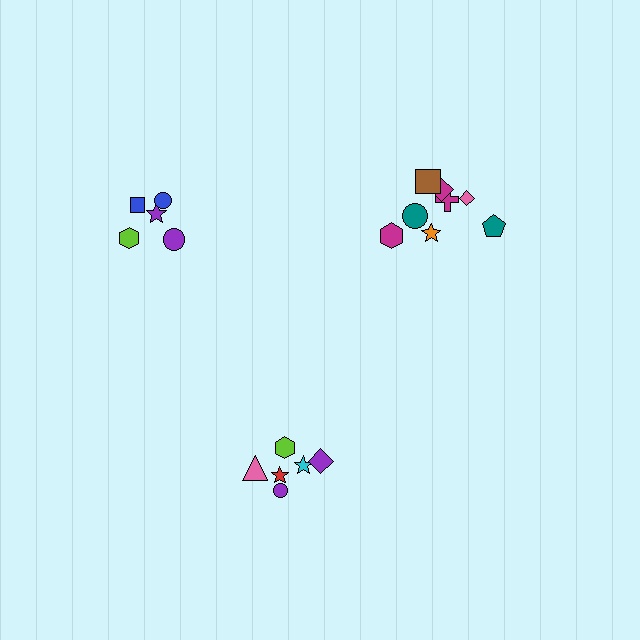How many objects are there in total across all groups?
There are 19 objects.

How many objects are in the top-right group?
There are 8 objects.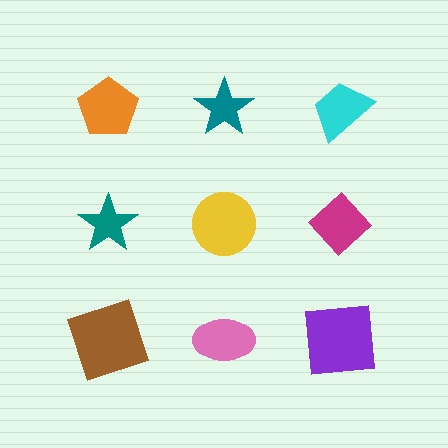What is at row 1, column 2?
A teal star.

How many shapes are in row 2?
3 shapes.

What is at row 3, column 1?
A brown square.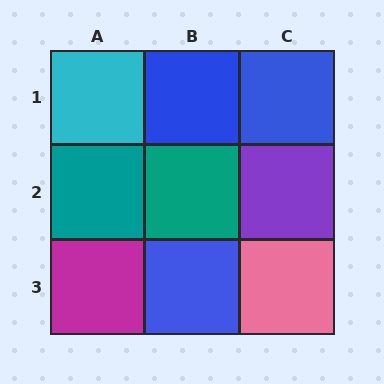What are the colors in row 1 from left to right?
Cyan, blue, blue.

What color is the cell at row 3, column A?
Magenta.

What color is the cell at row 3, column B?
Blue.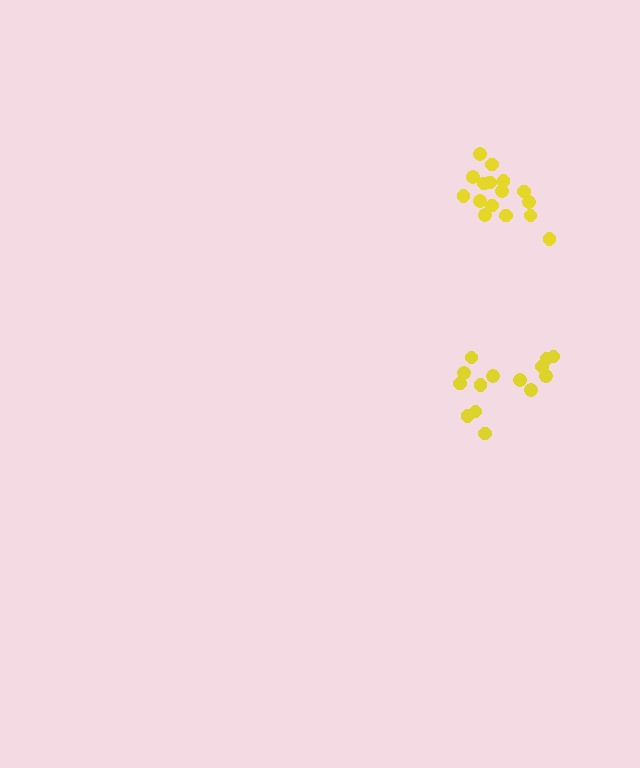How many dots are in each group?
Group 1: 14 dots, Group 2: 16 dots (30 total).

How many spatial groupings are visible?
There are 2 spatial groupings.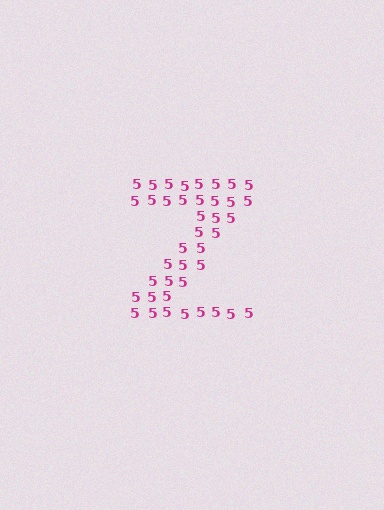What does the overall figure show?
The overall figure shows the letter Z.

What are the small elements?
The small elements are digit 5's.